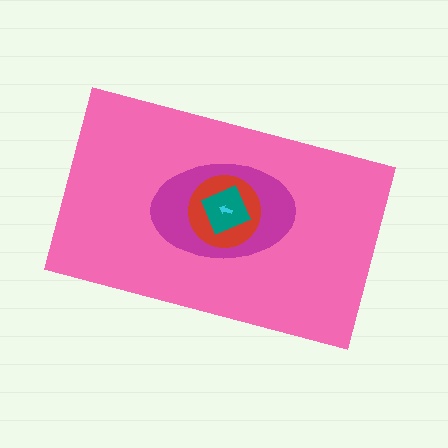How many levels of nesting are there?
5.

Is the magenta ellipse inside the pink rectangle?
Yes.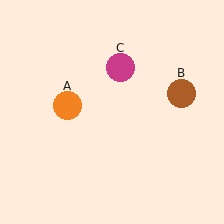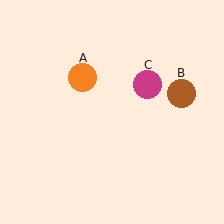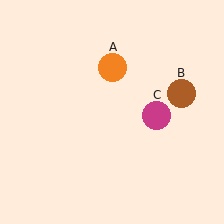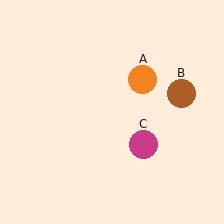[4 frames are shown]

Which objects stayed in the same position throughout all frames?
Brown circle (object B) remained stationary.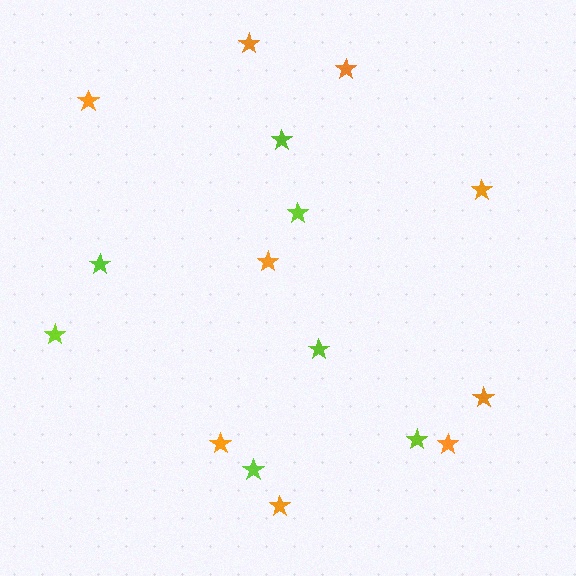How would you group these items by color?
There are 2 groups: one group of lime stars (7) and one group of orange stars (9).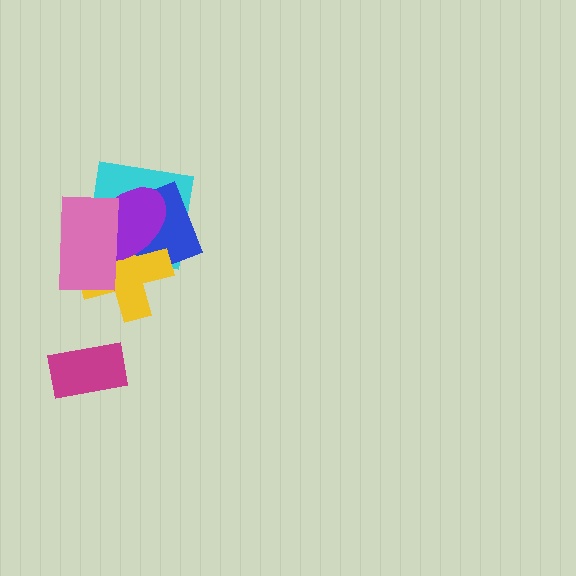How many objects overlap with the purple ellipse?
4 objects overlap with the purple ellipse.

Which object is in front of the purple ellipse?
The pink rectangle is in front of the purple ellipse.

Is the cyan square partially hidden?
Yes, it is partially covered by another shape.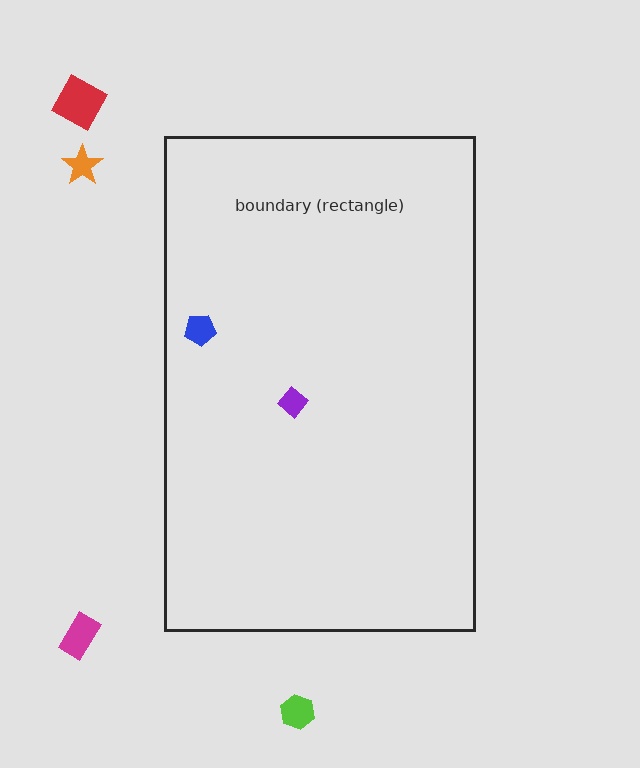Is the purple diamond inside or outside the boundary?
Inside.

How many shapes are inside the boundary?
2 inside, 4 outside.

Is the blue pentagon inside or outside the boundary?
Inside.